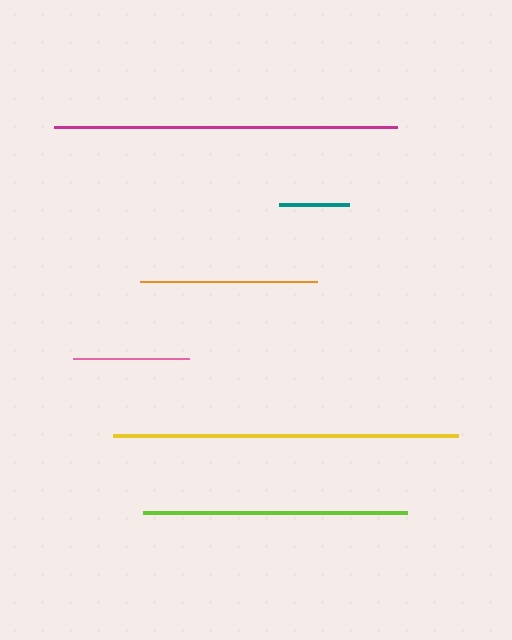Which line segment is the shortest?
The teal line is the shortest at approximately 70 pixels.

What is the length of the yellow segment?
The yellow segment is approximately 345 pixels long.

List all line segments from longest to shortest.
From longest to shortest: yellow, magenta, lime, orange, pink, teal.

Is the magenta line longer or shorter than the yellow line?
The yellow line is longer than the magenta line.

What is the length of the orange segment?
The orange segment is approximately 177 pixels long.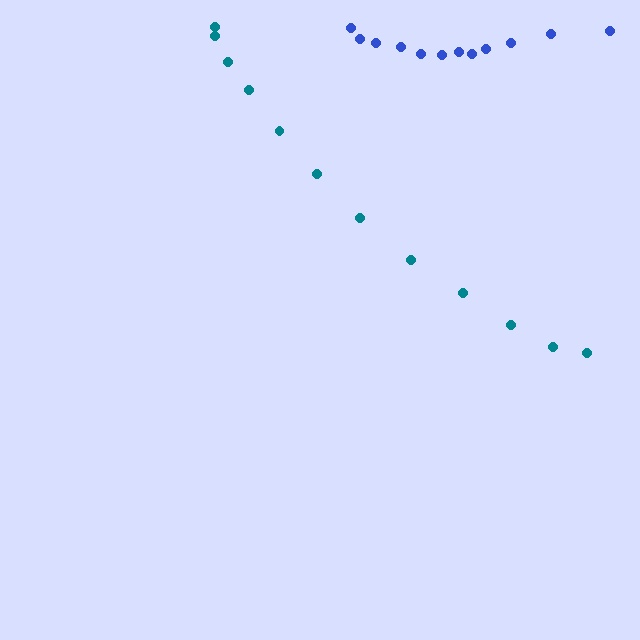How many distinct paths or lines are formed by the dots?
There are 2 distinct paths.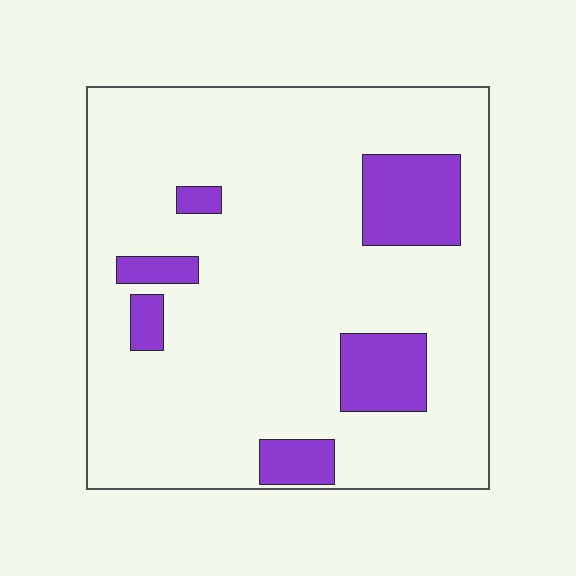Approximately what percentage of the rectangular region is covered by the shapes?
Approximately 15%.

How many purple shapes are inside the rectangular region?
6.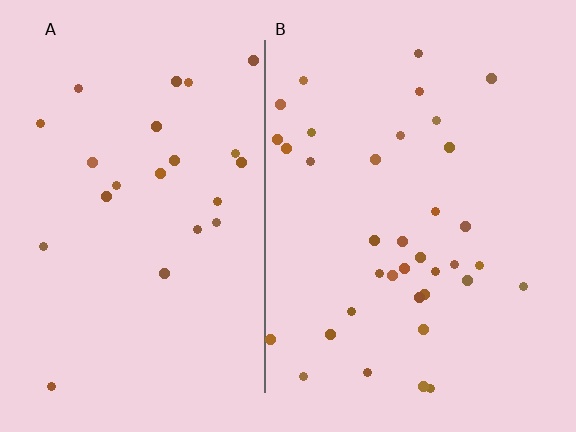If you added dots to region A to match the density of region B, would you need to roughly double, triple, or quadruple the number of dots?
Approximately double.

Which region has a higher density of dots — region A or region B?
B (the right).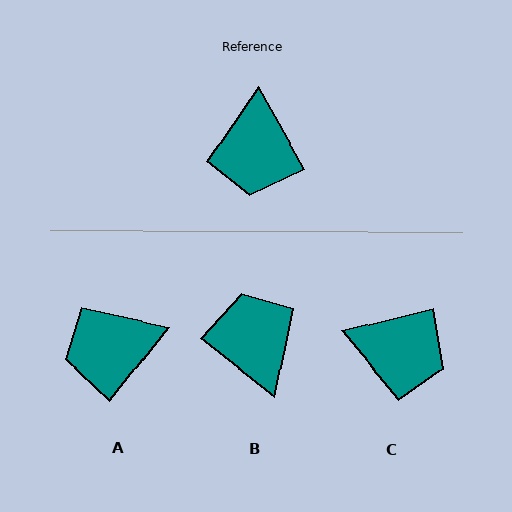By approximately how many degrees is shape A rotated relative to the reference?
Approximately 68 degrees clockwise.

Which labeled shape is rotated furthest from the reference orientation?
B, about 158 degrees away.